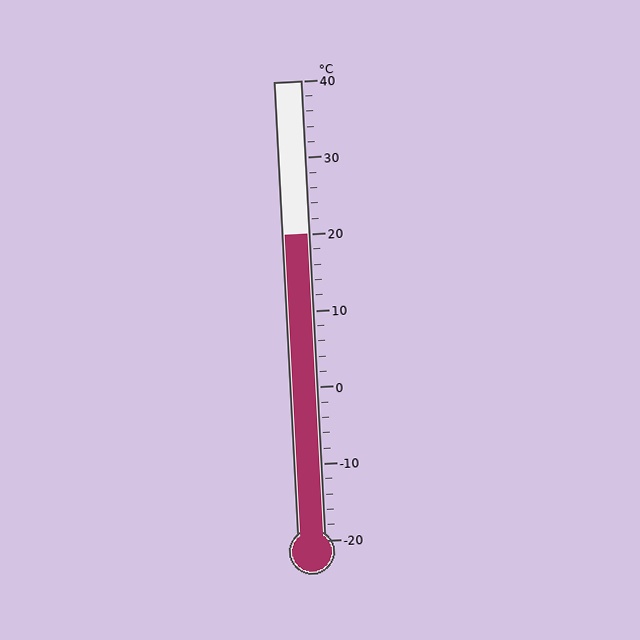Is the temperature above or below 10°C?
The temperature is above 10°C.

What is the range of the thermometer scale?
The thermometer scale ranges from -20°C to 40°C.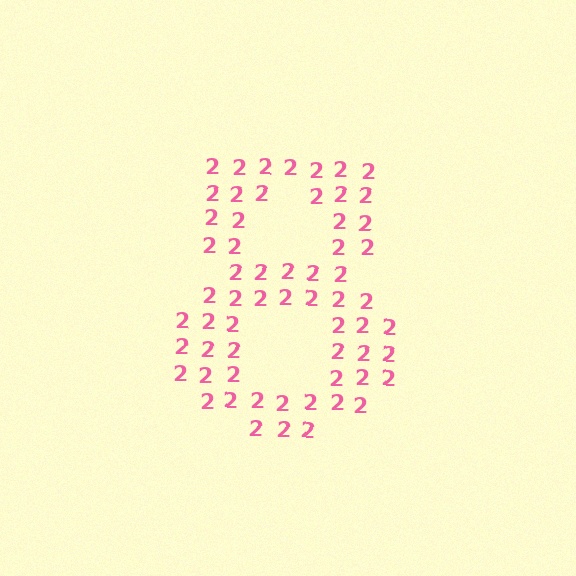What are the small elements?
The small elements are digit 2's.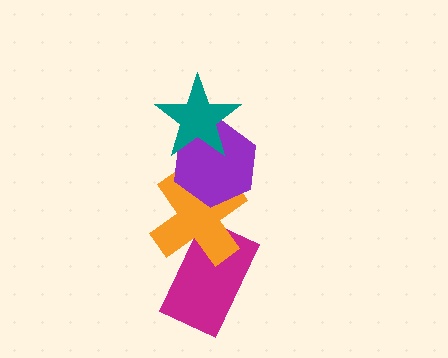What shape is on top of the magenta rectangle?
The orange cross is on top of the magenta rectangle.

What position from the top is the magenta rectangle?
The magenta rectangle is 4th from the top.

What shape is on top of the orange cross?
The purple hexagon is on top of the orange cross.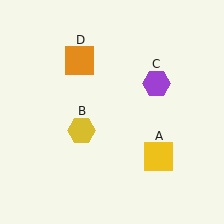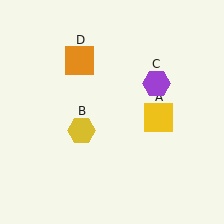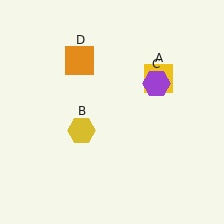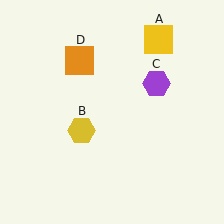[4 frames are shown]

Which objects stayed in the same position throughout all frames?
Yellow hexagon (object B) and purple hexagon (object C) and orange square (object D) remained stationary.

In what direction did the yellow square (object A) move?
The yellow square (object A) moved up.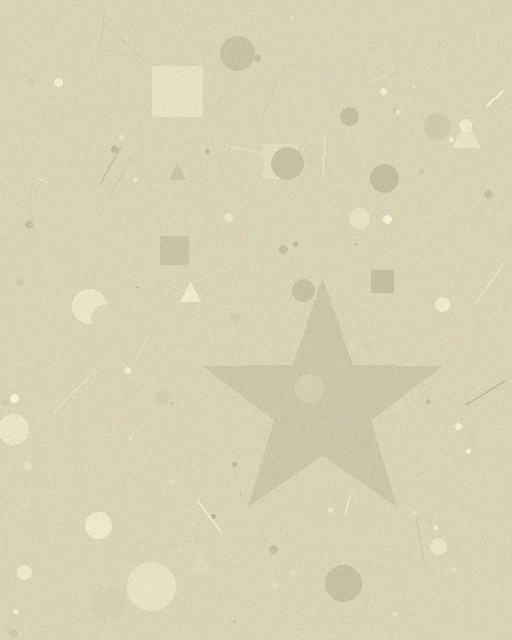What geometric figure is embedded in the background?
A star is embedded in the background.